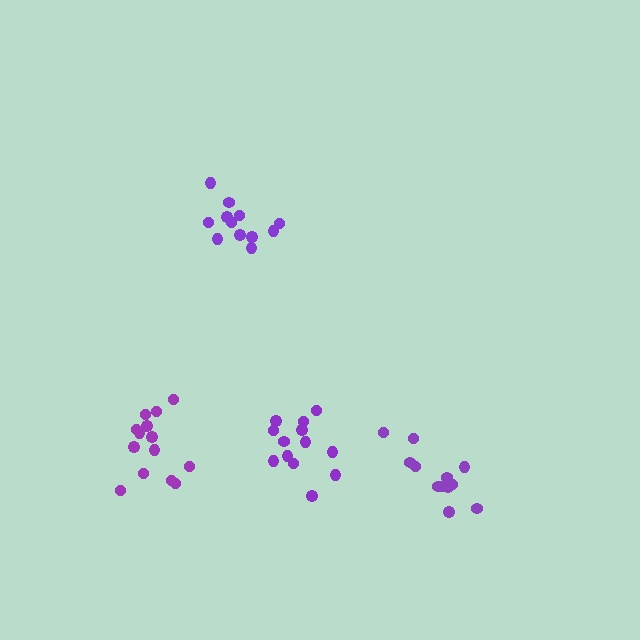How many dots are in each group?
Group 1: 12 dots, Group 2: 14 dots, Group 3: 12 dots, Group 4: 13 dots (51 total).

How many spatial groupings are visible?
There are 4 spatial groupings.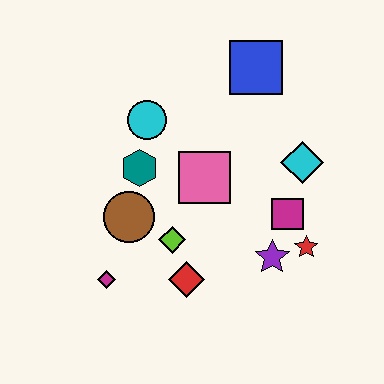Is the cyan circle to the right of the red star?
No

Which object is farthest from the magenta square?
The magenta diamond is farthest from the magenta square.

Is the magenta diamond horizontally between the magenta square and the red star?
No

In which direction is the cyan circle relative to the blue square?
The cyan circle is to the left of the blue square.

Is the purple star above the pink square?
No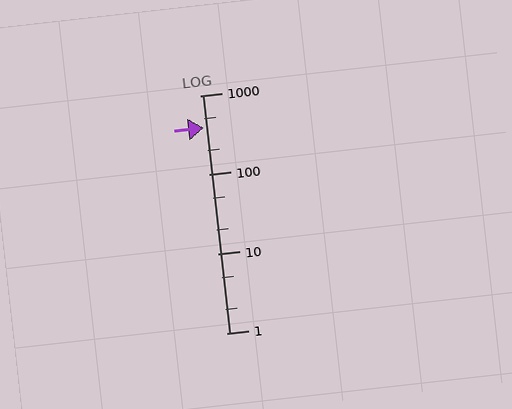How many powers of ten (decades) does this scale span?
The scale spans 3 decades, from 1 to 1000.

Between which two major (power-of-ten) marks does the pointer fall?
The pointer is between 100 and 1000.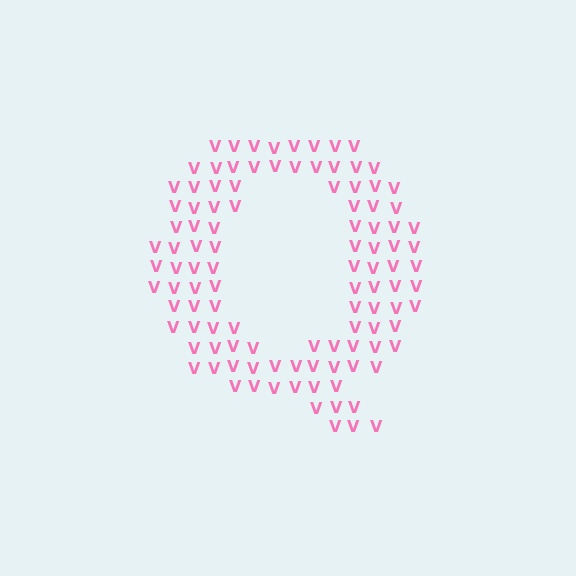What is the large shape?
The large shape is the letter Q.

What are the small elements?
The small elements are letter V's.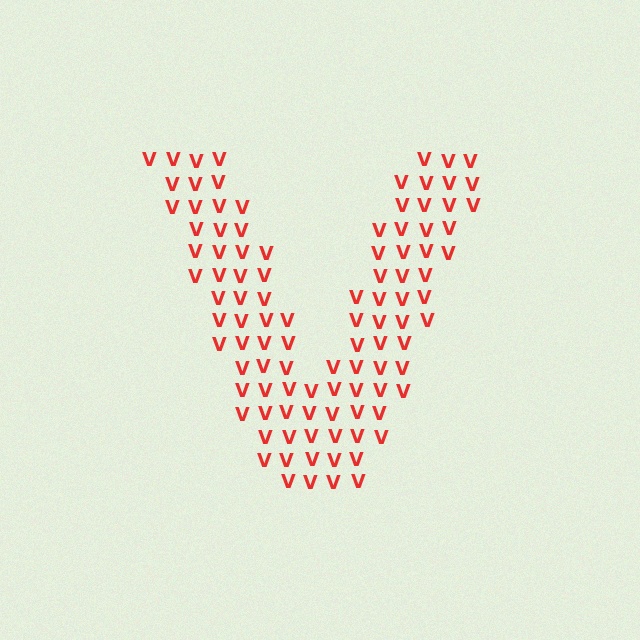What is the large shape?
The large shape is the letter V.